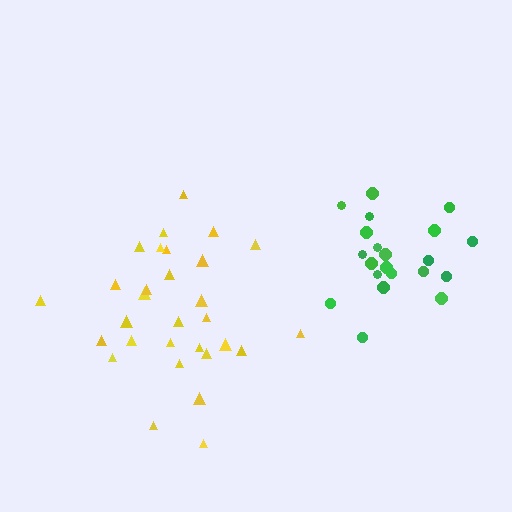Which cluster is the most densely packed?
Green.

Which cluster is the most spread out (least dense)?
Yellow.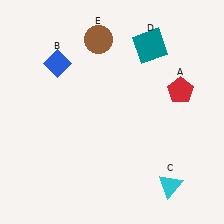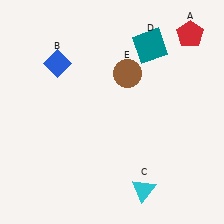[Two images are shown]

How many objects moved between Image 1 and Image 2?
3 objects moved between the two images.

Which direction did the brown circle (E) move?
The brown circle (E) moved down.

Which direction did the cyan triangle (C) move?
The cyan triangle (C) moved left.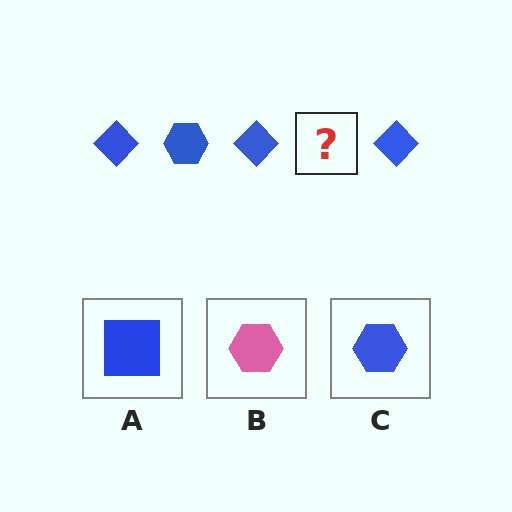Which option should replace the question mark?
Option C.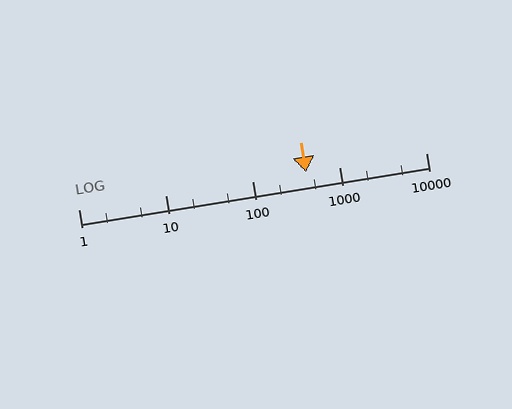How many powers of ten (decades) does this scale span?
The scale spans 4 decades, from 1 to 10000.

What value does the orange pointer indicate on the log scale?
The pointer indicates approximately 420.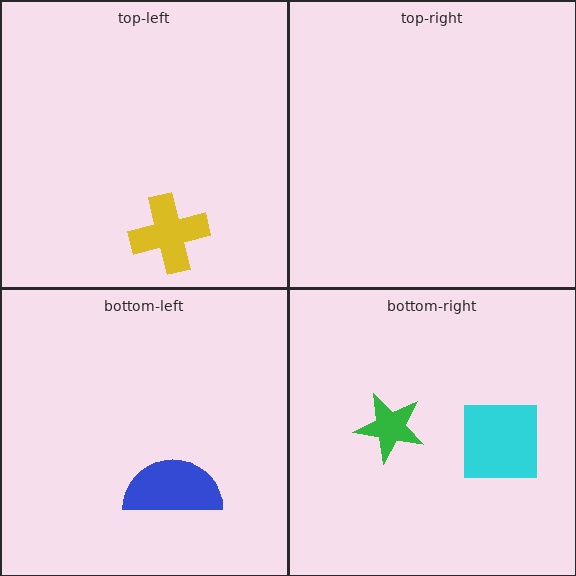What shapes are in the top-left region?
The yellow cross.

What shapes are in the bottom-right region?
The cyan square, the green star.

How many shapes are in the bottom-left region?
1.